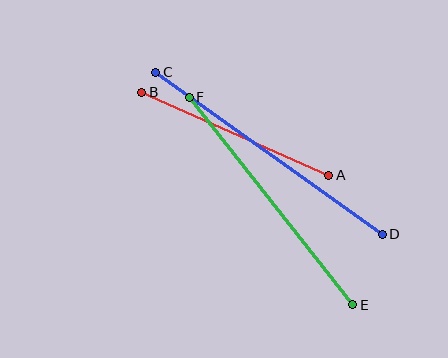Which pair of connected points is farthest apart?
Points C and D are farthest apart.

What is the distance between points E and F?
The distance is approximately 264 pixels.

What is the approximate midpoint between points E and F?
The midpoint is at approximately (271, 201) pixels.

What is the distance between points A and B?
The distance is approximately 205 pixels.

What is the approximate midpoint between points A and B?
The midpoint is at approximately (235, 134) pixels.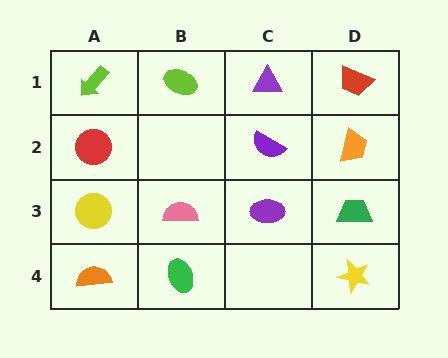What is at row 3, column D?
A green trapezoid.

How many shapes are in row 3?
4 shapes.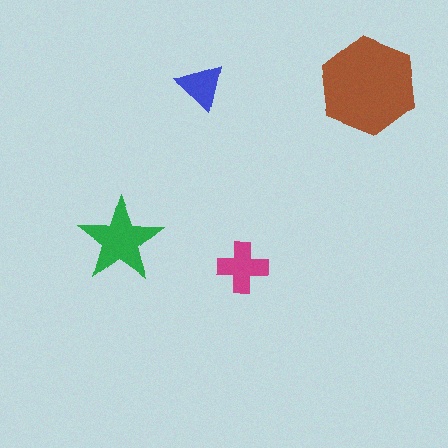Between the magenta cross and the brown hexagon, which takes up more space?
The brown hexagon.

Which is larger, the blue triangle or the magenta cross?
The magenta cross.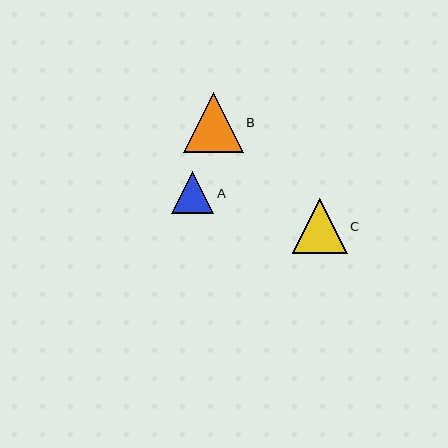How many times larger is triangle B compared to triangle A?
Triangle B is approximately 1.4 times the size of triangle A.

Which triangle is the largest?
Triangle B is the largest with a size of approximately 60 pixels.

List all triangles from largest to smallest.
From largest to smallest: B, C, A.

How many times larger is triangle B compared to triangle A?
Triangle B is approximately 1.4 times the size of triangle A.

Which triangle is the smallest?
Triangle A is the smallest with a size of approximately 42 pixels.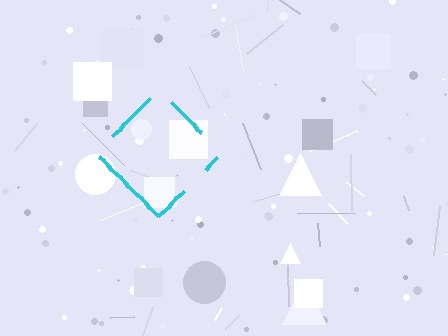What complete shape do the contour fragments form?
The contour fragments form a diamond.